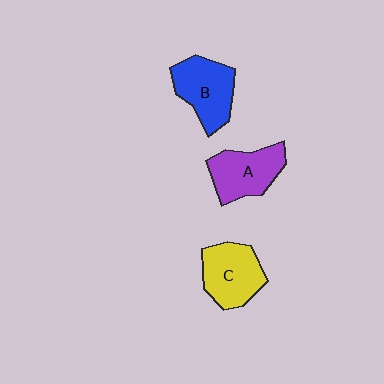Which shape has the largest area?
Shape B (blue).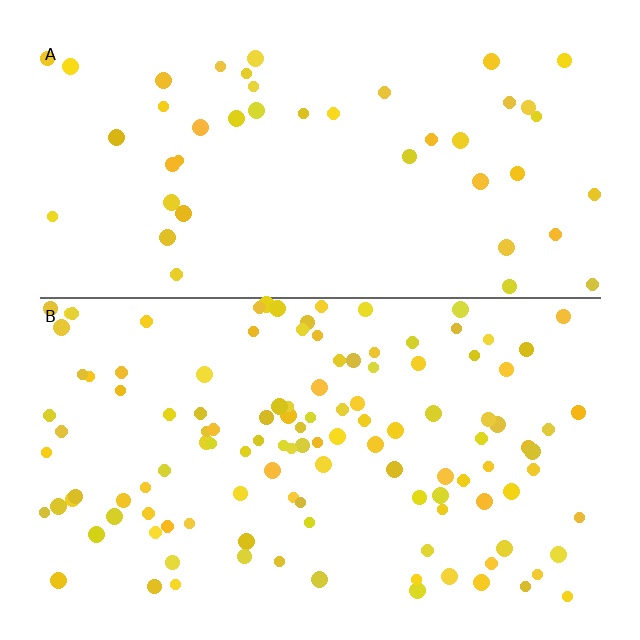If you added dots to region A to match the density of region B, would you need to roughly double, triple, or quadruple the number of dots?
Approximately triple.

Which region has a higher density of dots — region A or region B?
B (the bottom).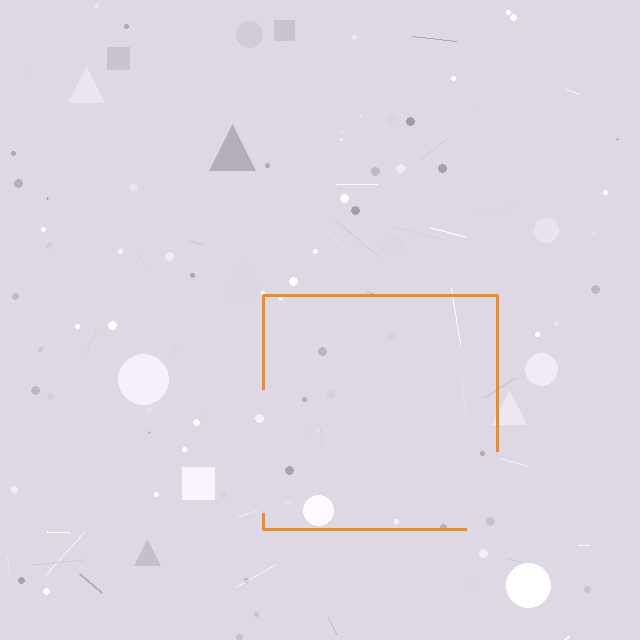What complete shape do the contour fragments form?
The contour fragments form a square.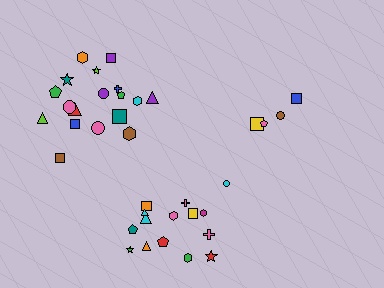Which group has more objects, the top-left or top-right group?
The top-left group.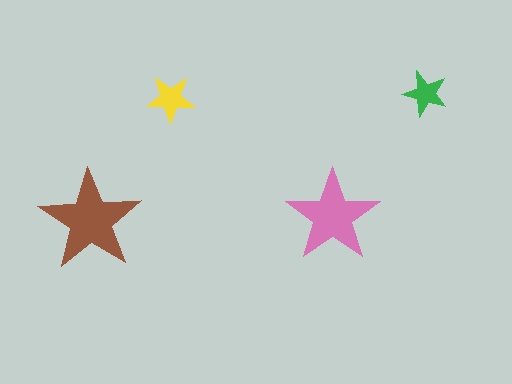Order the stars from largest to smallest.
the brown one, the pink one, the yellow one, the green one.